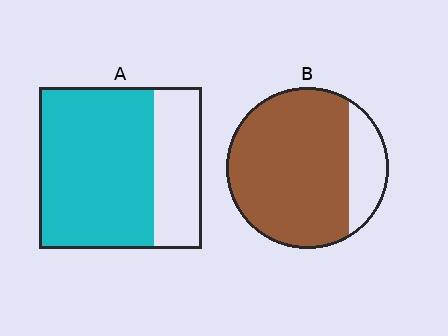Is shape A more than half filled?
Yes.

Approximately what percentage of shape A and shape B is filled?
A is approximately 70% and B is approximately 80%.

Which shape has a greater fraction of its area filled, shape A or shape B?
Shape B.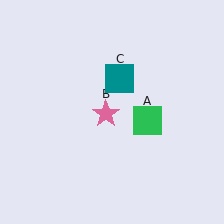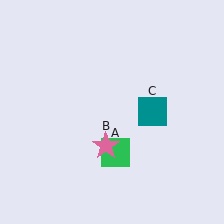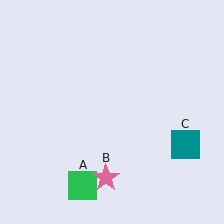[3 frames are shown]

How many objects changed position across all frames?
3 objects changed position: green square (object A), pink star (object B), teal square (object C).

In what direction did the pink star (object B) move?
The pink star (object B) moved down.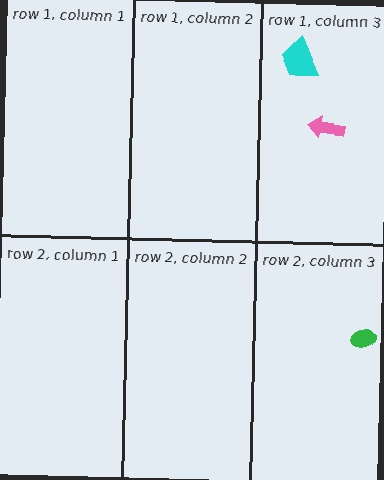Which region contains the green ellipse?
The row 2, column 3 region.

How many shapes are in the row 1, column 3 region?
2.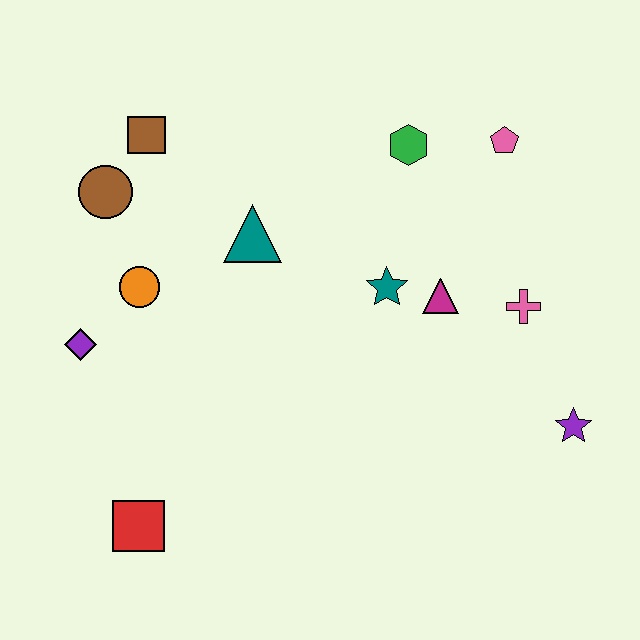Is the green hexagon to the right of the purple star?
No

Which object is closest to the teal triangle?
The orange circle is closest to the teal triangle.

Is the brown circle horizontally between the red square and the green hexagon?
No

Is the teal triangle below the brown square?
Yes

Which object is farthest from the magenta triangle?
The red square is farthest from the magenta triangle.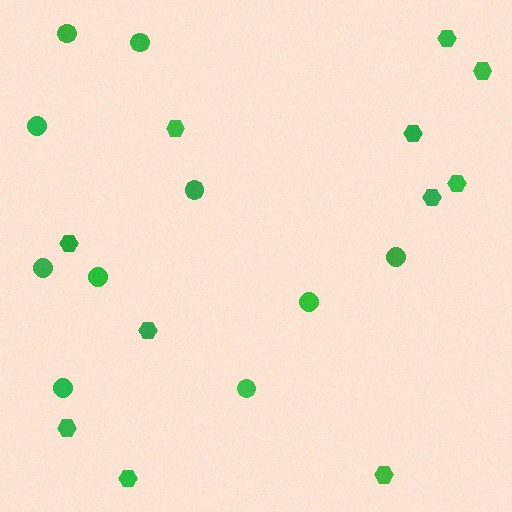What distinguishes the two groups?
There are 2 groups: one group of circles (10) and one group of hexagons (11).